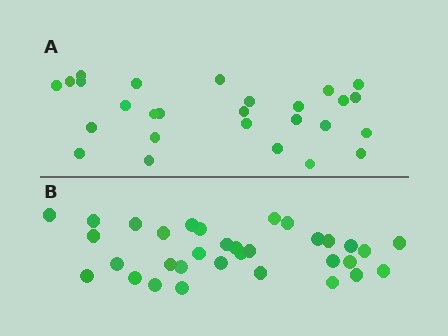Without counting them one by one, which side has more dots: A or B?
Region B (the bottom region) has more dots.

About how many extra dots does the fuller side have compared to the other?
Region B has about 6 more dots than region A.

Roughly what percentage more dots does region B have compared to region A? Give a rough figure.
About 20% more.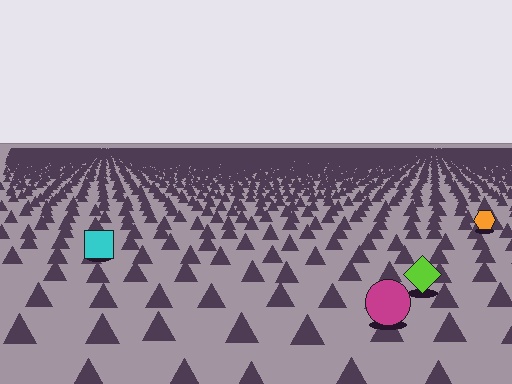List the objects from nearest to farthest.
From nearest to farthest: the magenta circle, the lime diamond, the cyan square, the orange hexagon.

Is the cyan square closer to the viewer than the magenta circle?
No. The magenta circle is closer — you can tell from the texture gradient: the ground texture is coarser near it.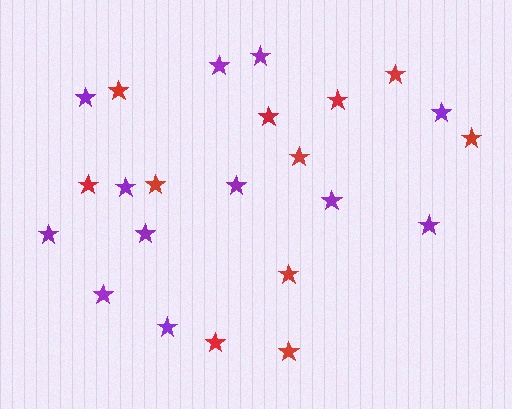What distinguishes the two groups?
There are 2 groups: one group of red stars (11) and one group of purple stars (12).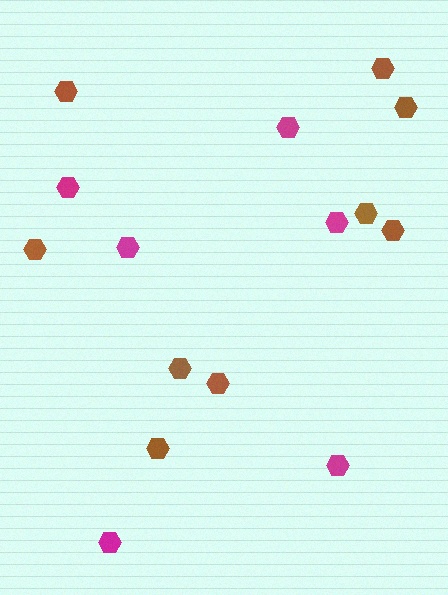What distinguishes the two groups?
There are 2 groups: one group of brown hexagons (9) and one group of magenta hexagons (6).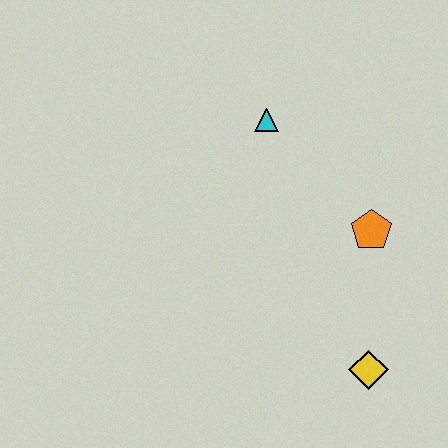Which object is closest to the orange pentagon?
The yellow diamond is closest to the orange pentagon.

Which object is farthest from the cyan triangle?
The yellow diamond is farthest from the cyan triangle.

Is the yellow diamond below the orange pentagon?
Yes